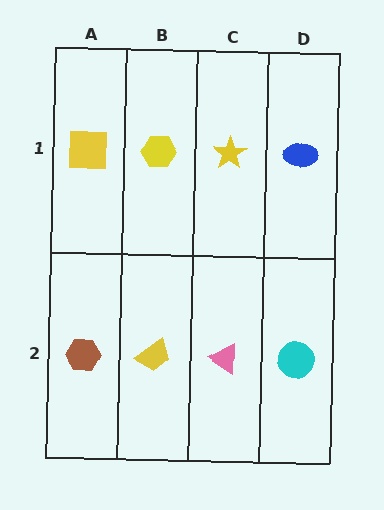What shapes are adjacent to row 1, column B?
A yellow trapezoid (row 2, column B), a yellow square (row 1, column A), a yellow star (row 1, column C).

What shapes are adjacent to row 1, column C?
A pink triangle (row 2, column C), a yellow hexagon (row 1, column B), a blue ellipse (row 1, column D).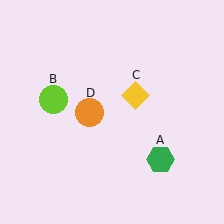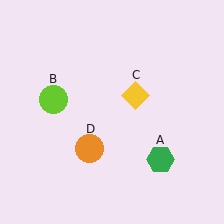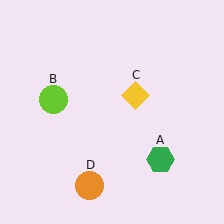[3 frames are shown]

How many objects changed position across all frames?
1 object changed position: orange circle (object D).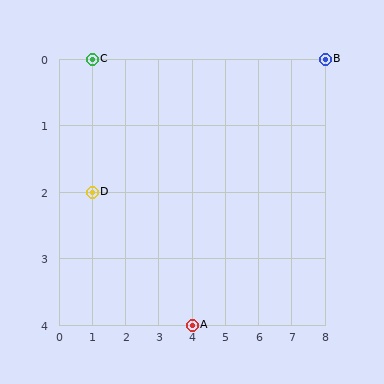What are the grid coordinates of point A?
Point A is at grid coordinates (4, 4).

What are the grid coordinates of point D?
Point D is at grid coordinates (1, 2).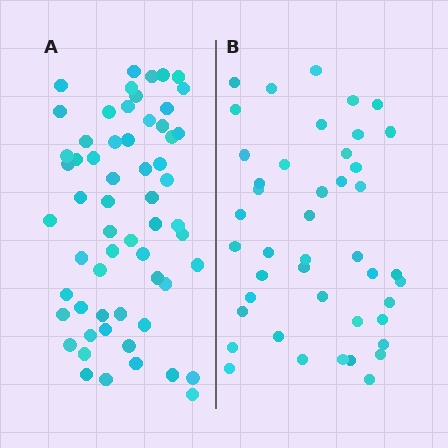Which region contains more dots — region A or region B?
Region A (the left region) has more dots.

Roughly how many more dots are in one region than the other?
Region A has approximately 15 more dots than region B.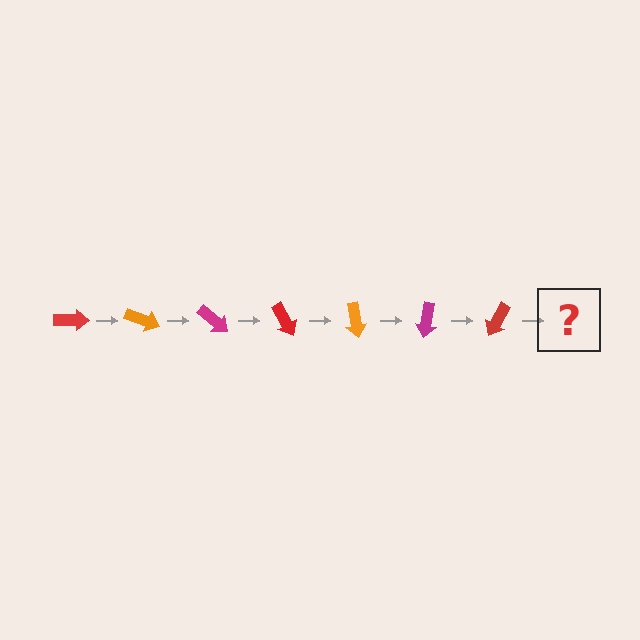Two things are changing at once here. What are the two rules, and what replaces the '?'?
The two rules are that it rotates 20 degrees each step and the color cycles through red, orange, and magenta. The '?' should be an orange arrow, rotated 140 degrees from the start.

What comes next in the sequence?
The next element should be an orange arrow, rotated 140 degrees from the start.